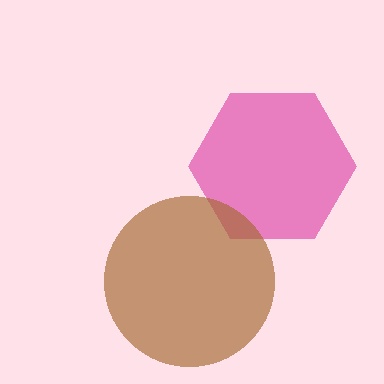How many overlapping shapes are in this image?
There are 2 overlapping shapes in the image.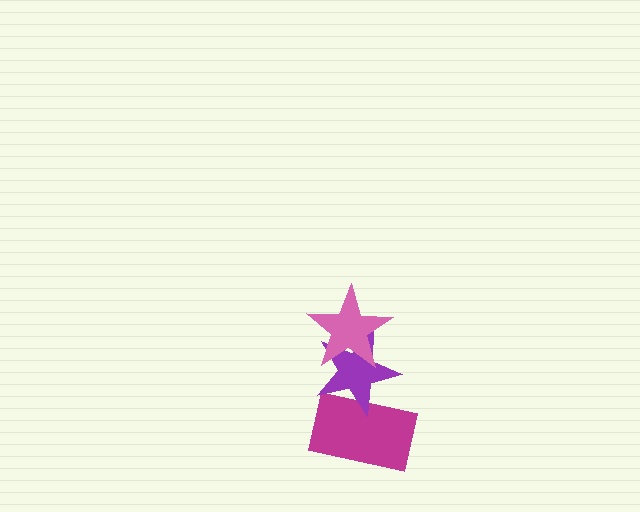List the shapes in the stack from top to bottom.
From top to bottom: the pink star, the purple star, the magenta rectangle.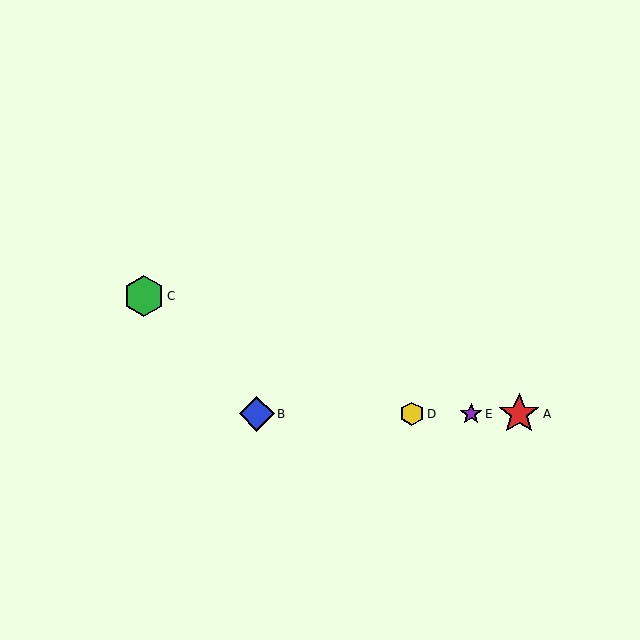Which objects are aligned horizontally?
Objects A, B, D, E are aligned horizontally.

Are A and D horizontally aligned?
Yes, both are at y≈414.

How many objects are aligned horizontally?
4 objects (A, B, D, E) are aligned horizontally.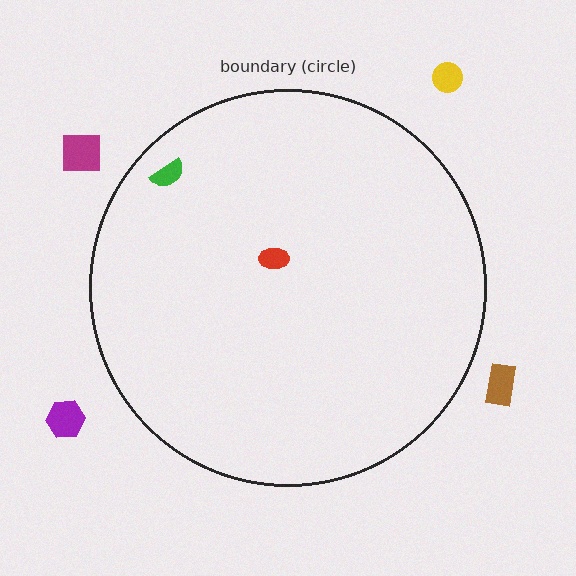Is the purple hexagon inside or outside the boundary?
Outside.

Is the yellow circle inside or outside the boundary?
Outside.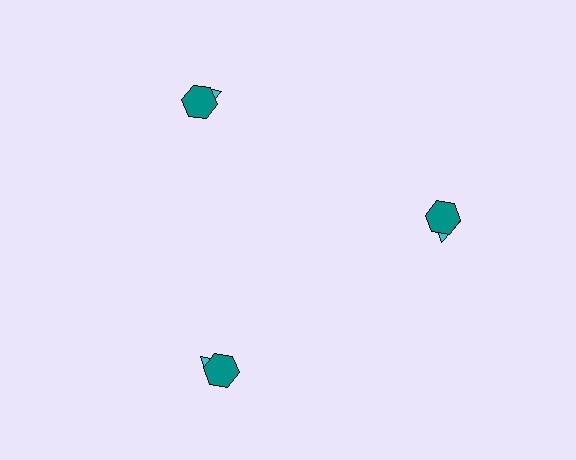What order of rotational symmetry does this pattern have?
This pattern has 3-fold rotational symmetry.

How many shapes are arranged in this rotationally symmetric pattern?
There are 6 shapes, arranged in 3 groups of 2.